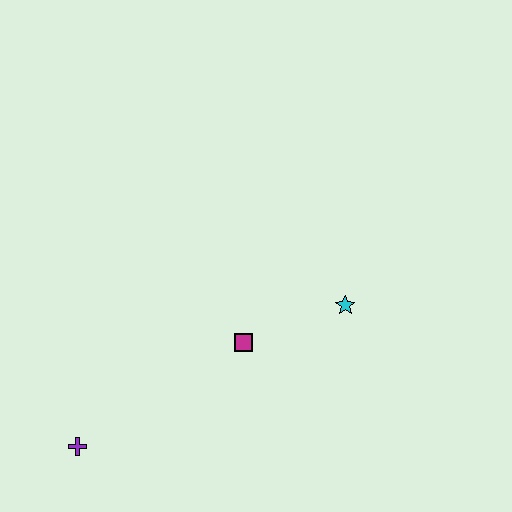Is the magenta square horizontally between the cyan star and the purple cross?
Yes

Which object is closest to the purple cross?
The magenta square is closest to the purple cross.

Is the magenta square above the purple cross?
Yes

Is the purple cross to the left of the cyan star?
Yes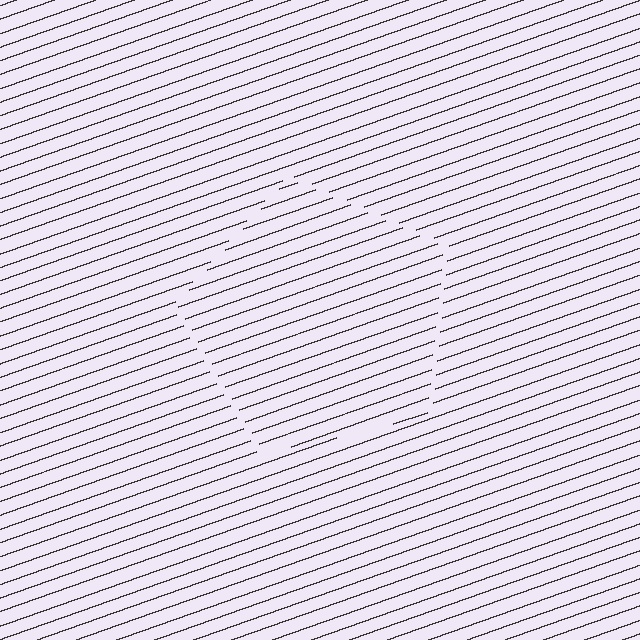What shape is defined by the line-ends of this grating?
An illusory pentagon. The interior of the shape contains the same grating, shifted by half a period — the contour is defined by the phase discontinuity where line-ends from the inner and outer gratings abut.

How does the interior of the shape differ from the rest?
The interior of the shape contains the same grating, shifted by half a period — the contour is defined by the phase discontinuity where line-ends from the inner and outer gratings abut.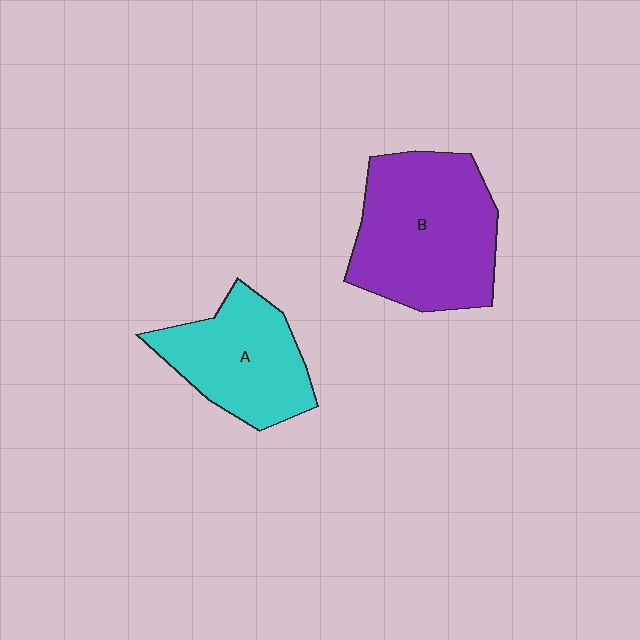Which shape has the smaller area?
Shape A (cyan).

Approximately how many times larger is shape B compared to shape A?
Approximately 1.4 times.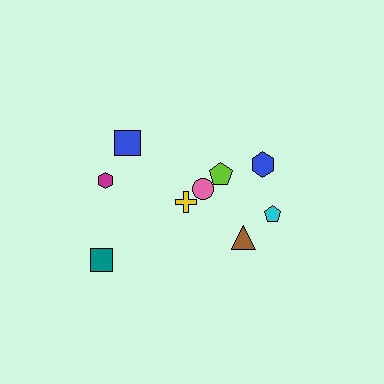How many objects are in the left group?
There are 3 objects.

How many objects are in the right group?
There are 6 objects.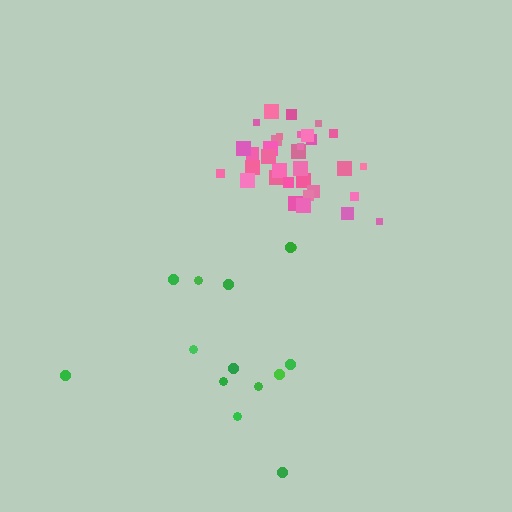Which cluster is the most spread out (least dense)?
Green.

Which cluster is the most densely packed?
Pink.